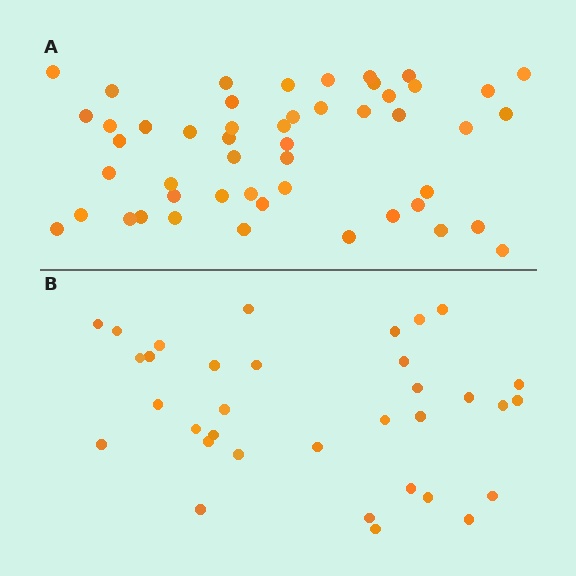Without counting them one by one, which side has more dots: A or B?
Region A (the top region) has more dots.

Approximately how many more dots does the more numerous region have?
Region A has approximately 15 more dots than region B.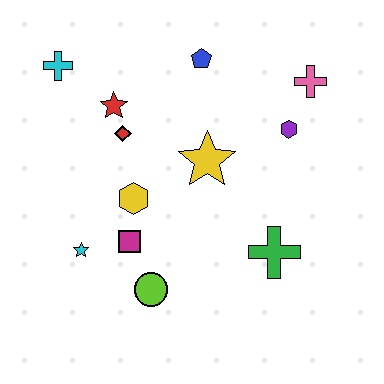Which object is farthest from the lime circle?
The pink cross is farthest from the lime circle.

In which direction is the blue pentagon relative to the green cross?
The blue pentagon is above the green cross.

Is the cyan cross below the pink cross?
No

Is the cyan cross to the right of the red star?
No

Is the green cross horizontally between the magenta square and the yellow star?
No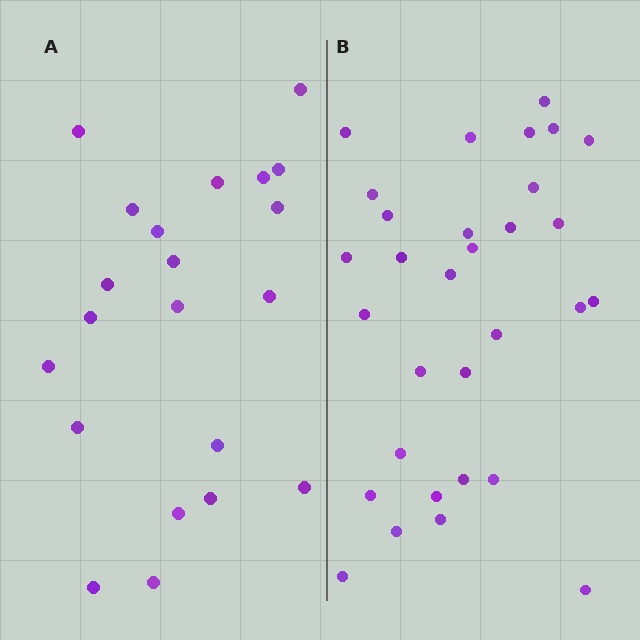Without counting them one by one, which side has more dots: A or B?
Region B (the right region) has more dots.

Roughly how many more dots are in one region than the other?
Region B has roughly 10 or so more dots than region A.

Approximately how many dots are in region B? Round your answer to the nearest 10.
About 30 dots. (The exact count is 31, which rounds to 30.)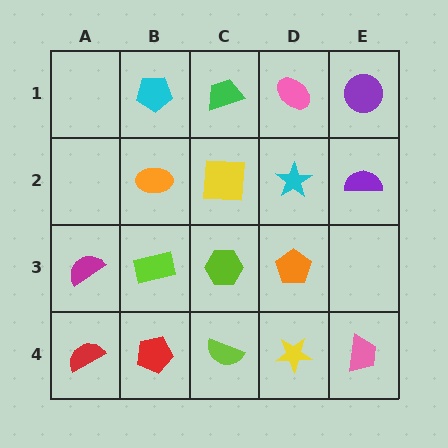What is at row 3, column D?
An orange pentagon.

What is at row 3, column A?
A magenta semicircle.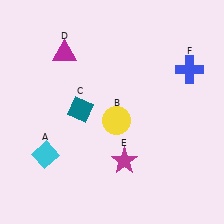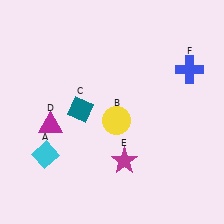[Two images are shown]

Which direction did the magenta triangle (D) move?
The magenta triangle (D) moved down.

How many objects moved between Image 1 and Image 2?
1 object moved between the two images.